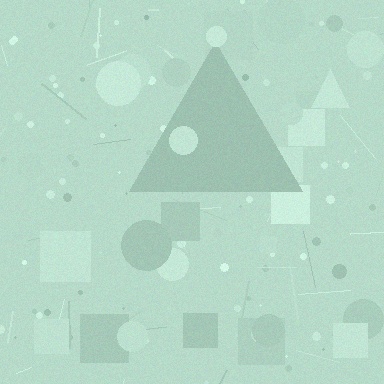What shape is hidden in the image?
A triangle is hidden in the image.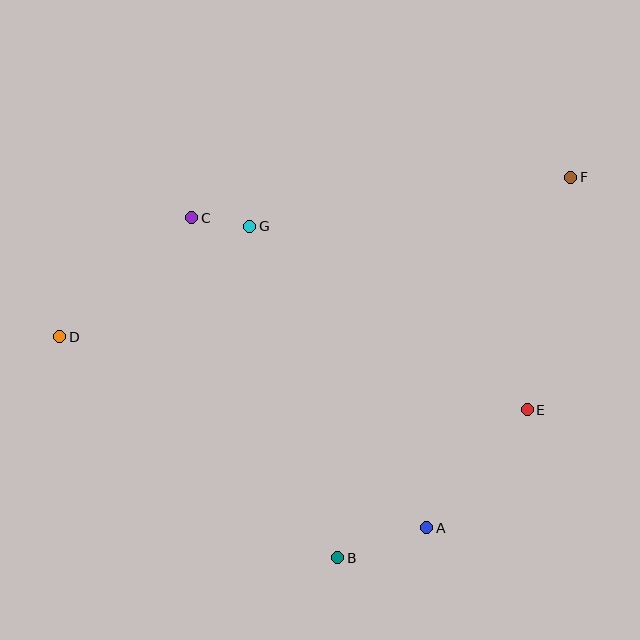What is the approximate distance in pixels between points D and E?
The distance between D and E is approximately 473 pixels.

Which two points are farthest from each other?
Points D and F are farthest from each other.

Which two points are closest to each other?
Points C and G are closest to each other.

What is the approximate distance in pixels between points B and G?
The distance between B and G is approximately 343 pixels.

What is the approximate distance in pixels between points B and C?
The distance between B and C is approximately 370 pixels.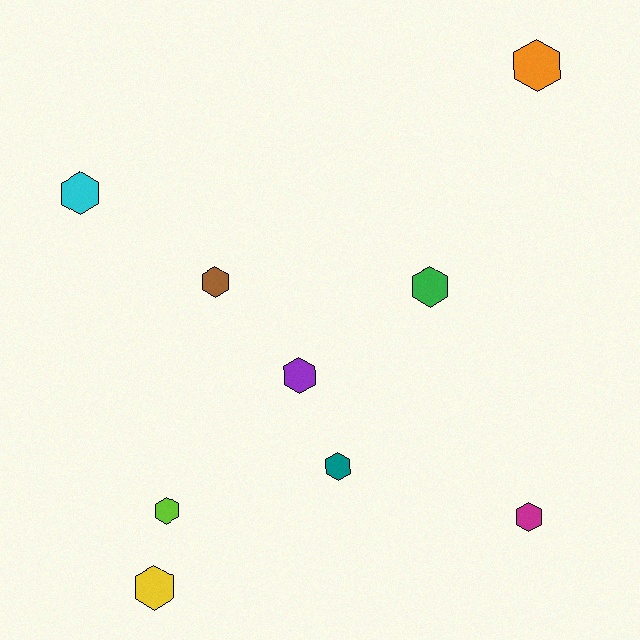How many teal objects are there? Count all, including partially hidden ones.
There is 1 teal object.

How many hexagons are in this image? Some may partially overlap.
There are 9 hexagons.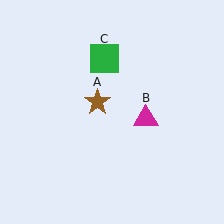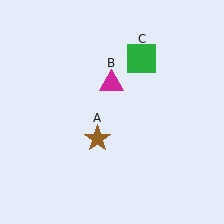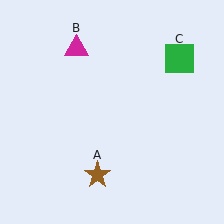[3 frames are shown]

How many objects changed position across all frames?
3 objects changed position: brown star (object A), magenta triangle (object B), green square (object C).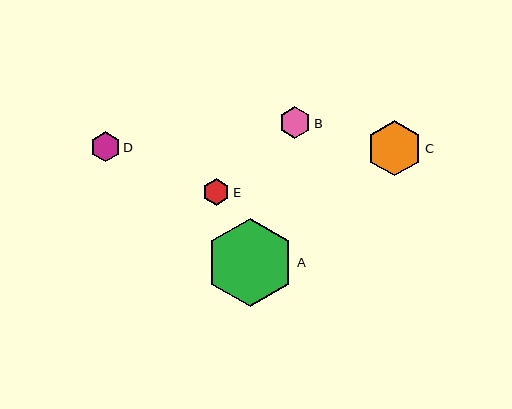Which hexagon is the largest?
Hexagon A is the largest with a size of approximately 88 pixels.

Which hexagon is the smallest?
Hexagon E is the smallest with a size of approximately 27 pixels.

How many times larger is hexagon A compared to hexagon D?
Hexagon A is approximately 3.0 times the size of hexagon D.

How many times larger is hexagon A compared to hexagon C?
Hexagon A is approximately 1.6 times the size of hexagon C.